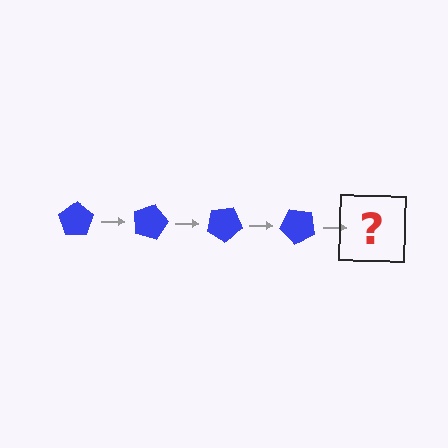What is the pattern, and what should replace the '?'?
The pattern is that the pentagon rotates 15 degrees each step. The '?' should be a blue pentagon rotated 60 degrees.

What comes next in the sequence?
The next element should be a blue pentagon rotated 60 degrees.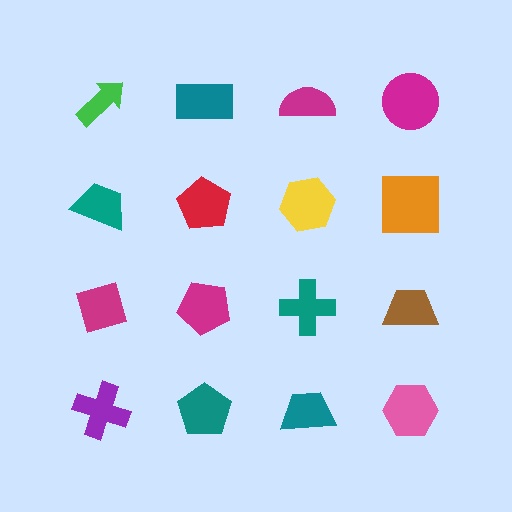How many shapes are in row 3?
4 shapes.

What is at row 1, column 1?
A green arrow.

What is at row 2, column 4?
An orange square.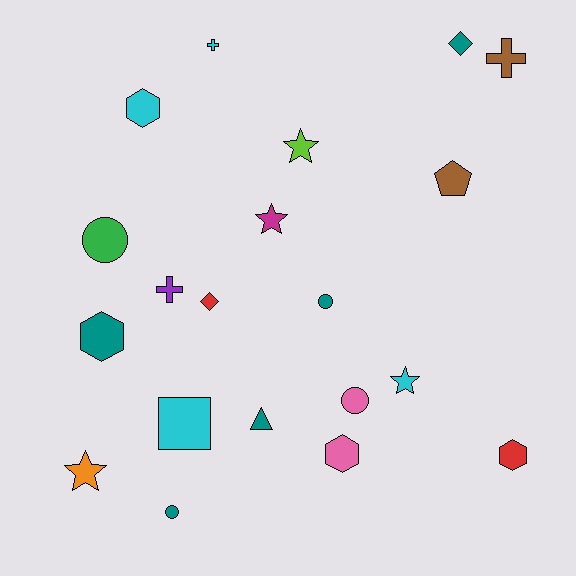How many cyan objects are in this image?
There are 4 cyan objects.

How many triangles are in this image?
There is 1 triangle.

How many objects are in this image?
There are 20 objects.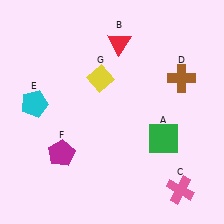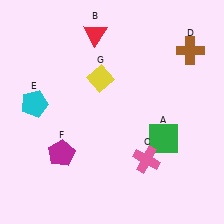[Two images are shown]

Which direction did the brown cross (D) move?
The brown cross (D) moved up.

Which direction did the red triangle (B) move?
The red triangle (B) moved left.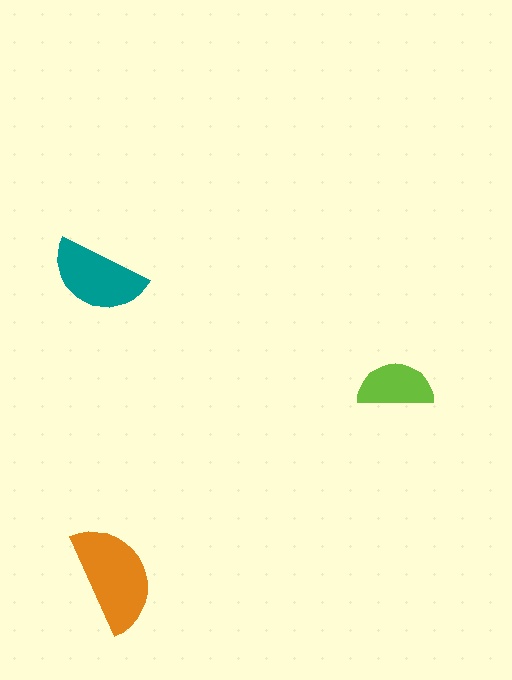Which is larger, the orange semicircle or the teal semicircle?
The orange one.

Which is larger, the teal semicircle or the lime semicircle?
The teal one.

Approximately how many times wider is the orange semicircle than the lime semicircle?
About 1.5 times wider.